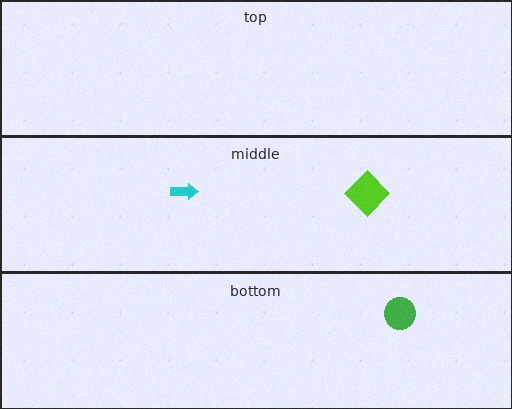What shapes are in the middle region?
The lime diamond, the cyan arrow.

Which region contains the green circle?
The bottom region.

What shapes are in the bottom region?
The green circle.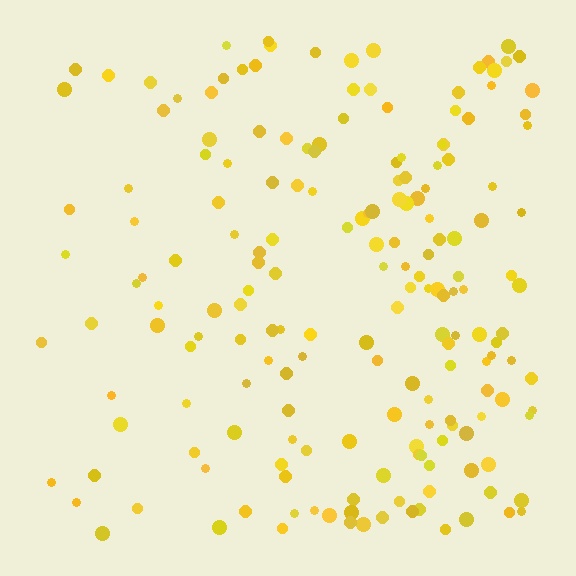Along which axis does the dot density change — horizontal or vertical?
Horizontal.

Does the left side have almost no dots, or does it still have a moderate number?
Still a moderate number, just noticeably fewer than the right.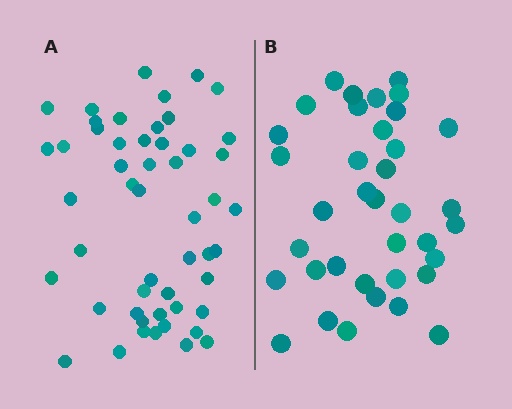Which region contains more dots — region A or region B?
Region A (the left region) has more dots.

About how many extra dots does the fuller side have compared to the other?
Region A has approximately 15 more dots than region B.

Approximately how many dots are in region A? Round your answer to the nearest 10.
About 50 dots. (The exact count is 51, which rounds to 50.)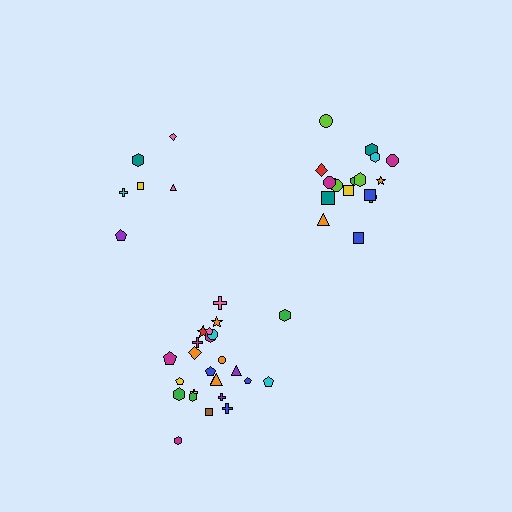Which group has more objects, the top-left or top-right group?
The top-right group.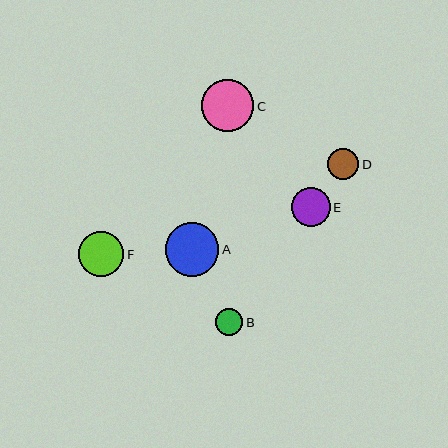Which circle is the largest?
Circle A is the largest with a size of approximately 53 pixels.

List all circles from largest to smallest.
From largest to smallest: A, C, F, E, D, B.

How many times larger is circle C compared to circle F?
Circle C is approximately 1.2 times the size of circle F.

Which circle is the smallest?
Circle B is the smallest with a size of approximately 27 pixels.